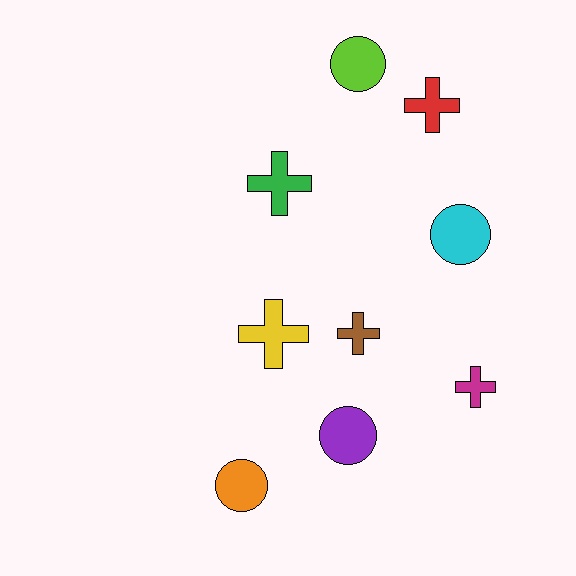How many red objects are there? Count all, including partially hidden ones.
There is 1 red object.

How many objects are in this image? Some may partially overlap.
There are 9 objects.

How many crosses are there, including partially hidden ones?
There are 5 crosses.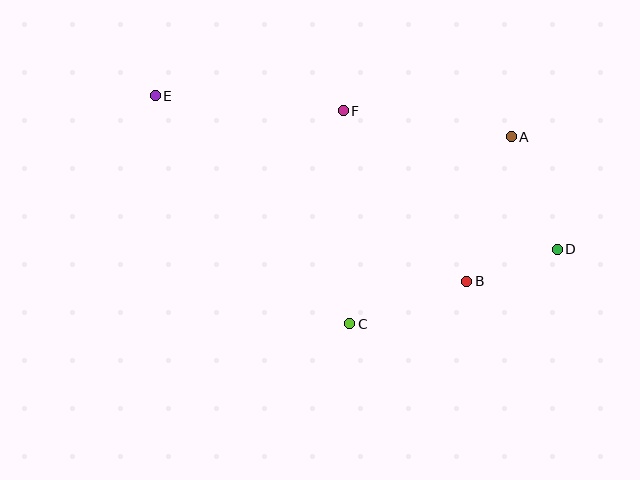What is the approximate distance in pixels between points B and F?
The distance between B and F is approximately 211 pixels.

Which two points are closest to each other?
Points B and D are closest to each other.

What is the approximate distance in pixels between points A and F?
The distance between A and F is approximately 170 pixels.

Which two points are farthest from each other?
Points D and E are farthest from each other.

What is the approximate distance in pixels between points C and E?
The distance between C and E is approximately 300 pixels.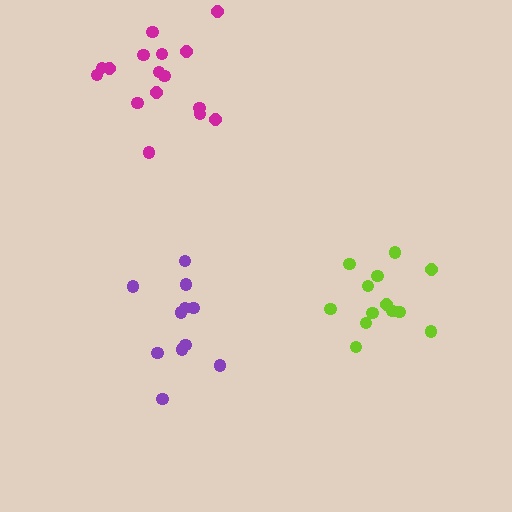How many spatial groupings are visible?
There are 3 spatial groupings.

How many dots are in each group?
Group 1: 13 dots, Group 2: 16 dots, Group 3: 11 dots (40 total).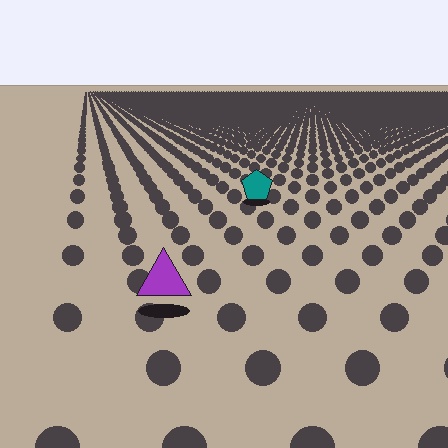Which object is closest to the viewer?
The purple triangle is closest. The texture marks near it are larger and more spread out.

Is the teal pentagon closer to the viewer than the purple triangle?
No. The purple triangle is closer — you can tell from the texture gradient: the ground texture is coarser near it.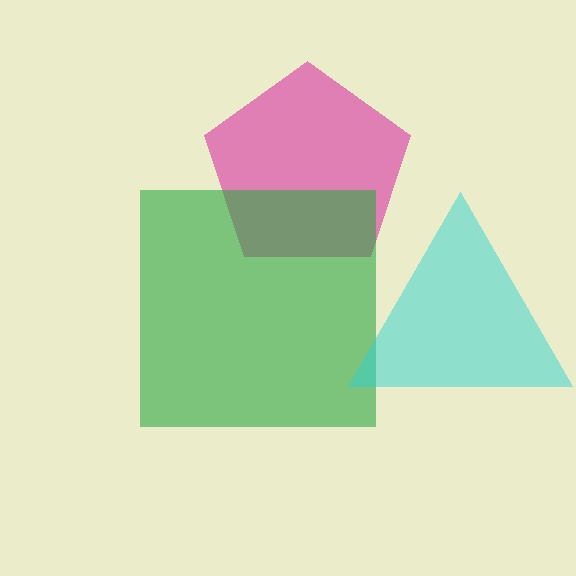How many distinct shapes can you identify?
There are 3 distinct shapes: a magenta pentagon, a green square, a cyan triangle.